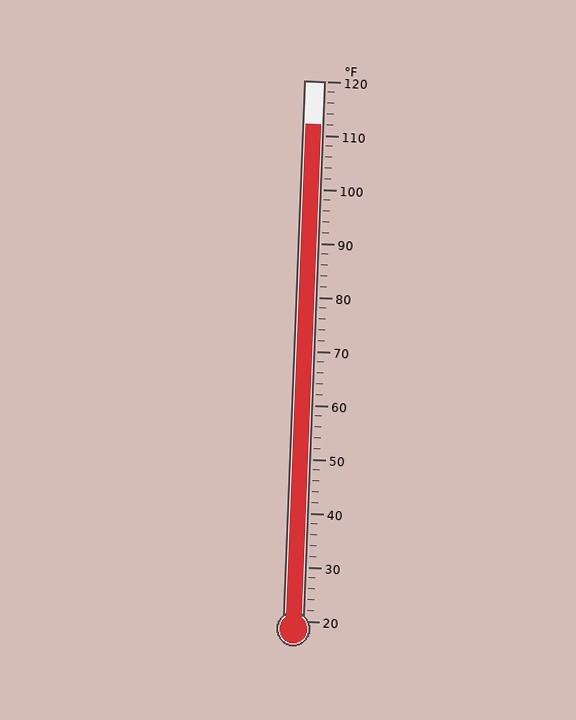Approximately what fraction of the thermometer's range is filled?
The thermometer is filled to approximately 90% of its range.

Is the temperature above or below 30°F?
The temperature is above 30°F.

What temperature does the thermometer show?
The thermometer shows approximately 112°F.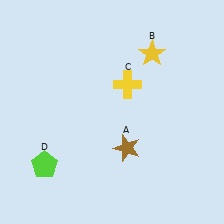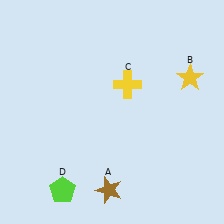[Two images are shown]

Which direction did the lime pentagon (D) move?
The lime pentagon (D) moved down.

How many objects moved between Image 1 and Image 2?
3 objects moved between the two images.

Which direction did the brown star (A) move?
The brown star (A) moved down.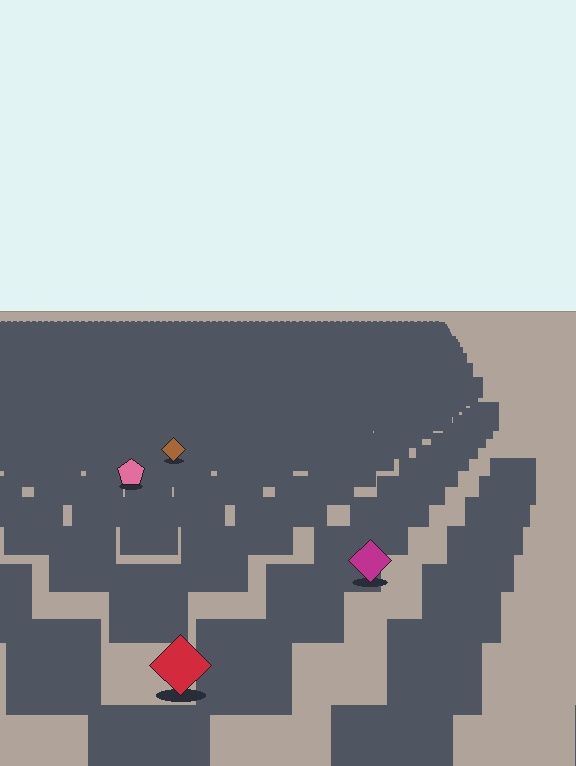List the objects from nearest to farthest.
From nearest to farthest: the red diamond, the magenta diamond, the pink pentagon, the brown diamond.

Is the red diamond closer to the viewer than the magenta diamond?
Yes. The red diamond is closer — you can tell from the texture gradient: the ground texture is coarser near it.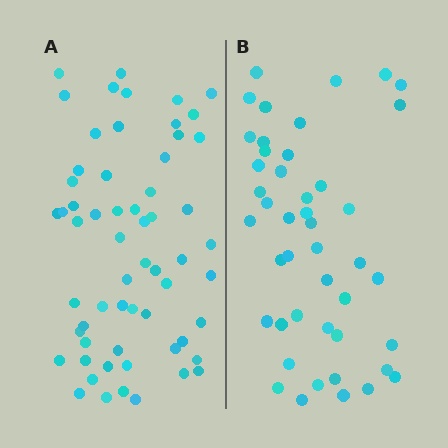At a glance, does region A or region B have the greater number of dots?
Region A (the left region) has more dots.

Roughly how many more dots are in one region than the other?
Region A has approximately 15 more dots than region B.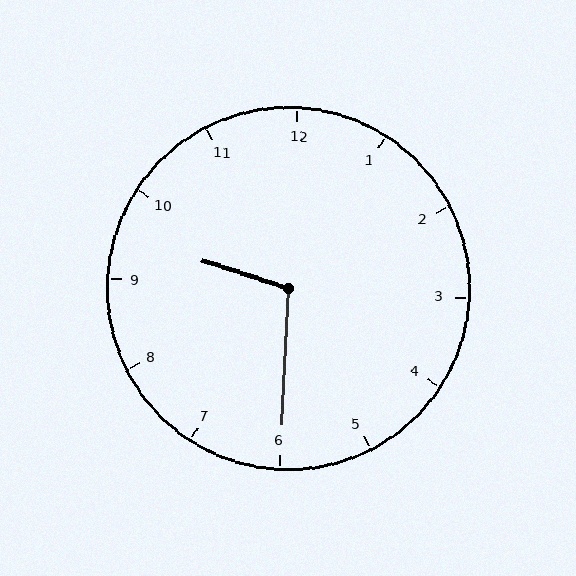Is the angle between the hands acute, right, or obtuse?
It is obtuse.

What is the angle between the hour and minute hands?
Approximately 105 degrees.